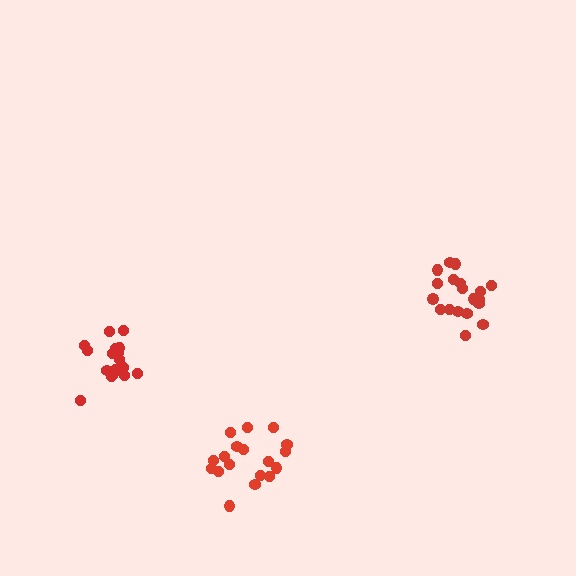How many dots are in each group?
Group 1: 19 dots, Group 2: 18 dots, Group 3: 17 dots (54 total).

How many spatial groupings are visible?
There are 3 spatial groupings.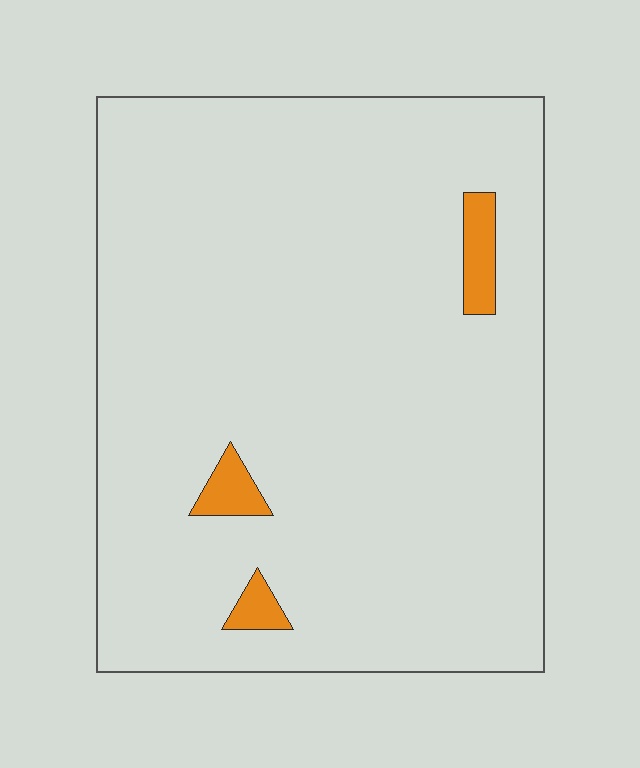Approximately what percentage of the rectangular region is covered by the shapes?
Approximately 5%.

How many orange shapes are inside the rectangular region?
3.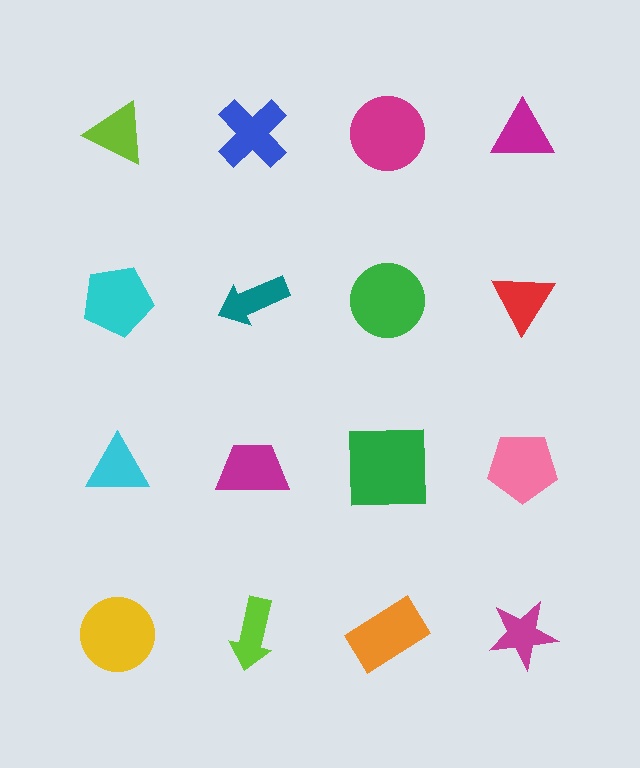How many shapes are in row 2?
4 shapes.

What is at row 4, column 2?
A lime arrow.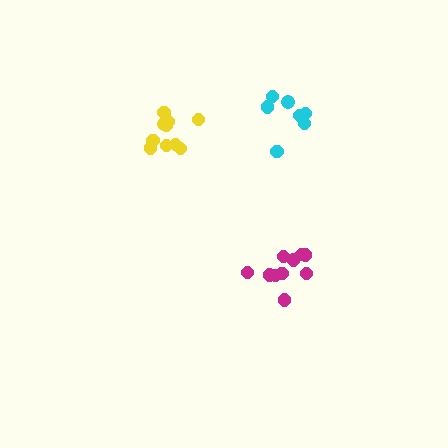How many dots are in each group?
Group 1: 7 dots, Group 2: 10 dots, Group 3: 10 dots (27 total).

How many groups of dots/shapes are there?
There are 3 groups.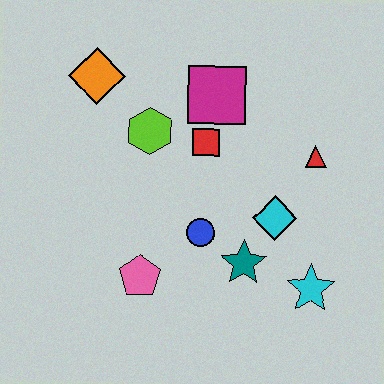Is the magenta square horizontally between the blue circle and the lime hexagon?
No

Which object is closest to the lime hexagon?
The red square is closest to the lime hexagon.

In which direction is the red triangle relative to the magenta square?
The red triangle is to the right of the magenta square.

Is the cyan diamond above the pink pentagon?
Yes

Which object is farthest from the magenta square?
The cyan star is farthest from the magenta square.